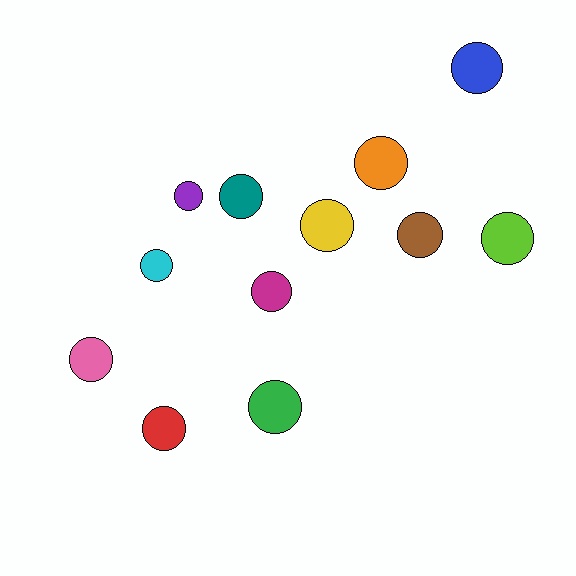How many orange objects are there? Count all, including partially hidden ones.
There is 1 orange object.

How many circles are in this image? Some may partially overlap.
There are 12 circles.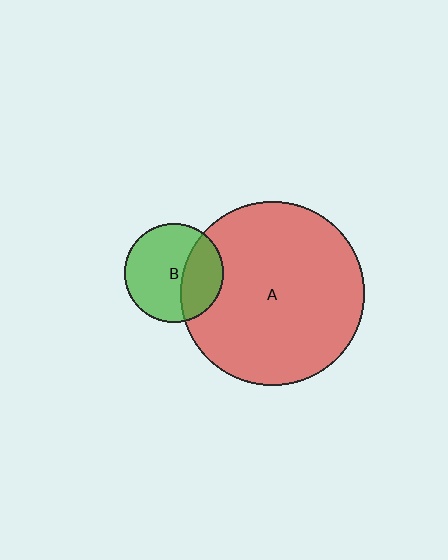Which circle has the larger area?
Circle A (red).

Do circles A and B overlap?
Yes.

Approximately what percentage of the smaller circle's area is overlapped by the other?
Approximately 35%.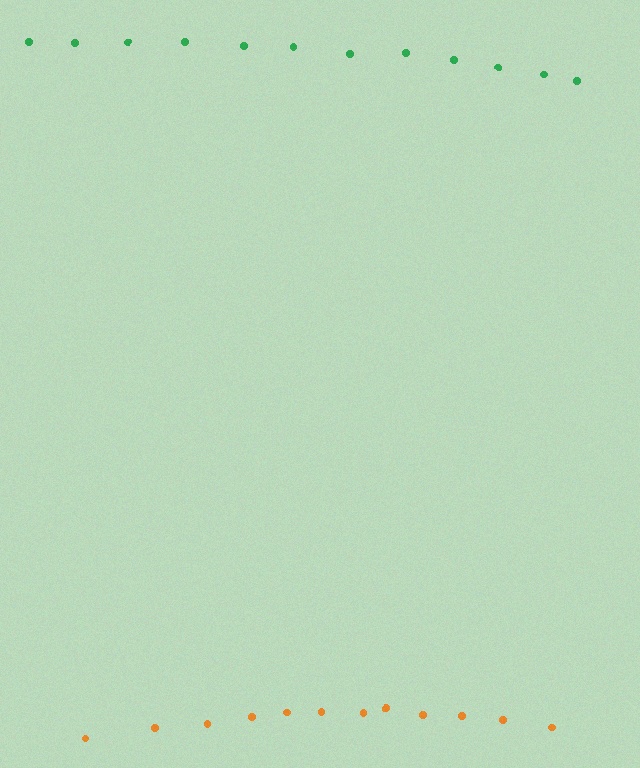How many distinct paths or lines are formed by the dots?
There are 2 distinct paths.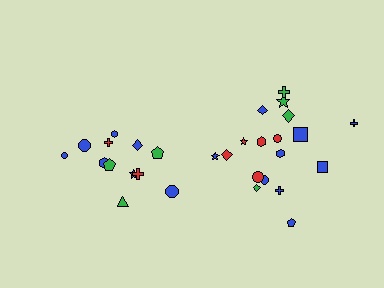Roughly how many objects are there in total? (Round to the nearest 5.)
Roughly 30 objects in total.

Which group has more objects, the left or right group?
The right group.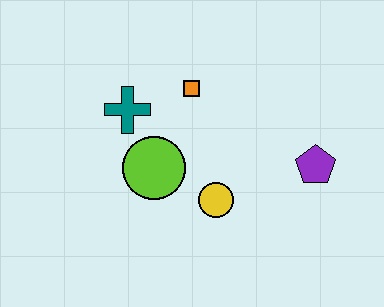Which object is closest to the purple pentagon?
The yellow circle is closest to the purple pentagon.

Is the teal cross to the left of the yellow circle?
Yes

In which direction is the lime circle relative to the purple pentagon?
The lime circle is to the left of the purple pentagon.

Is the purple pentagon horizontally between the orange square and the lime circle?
No